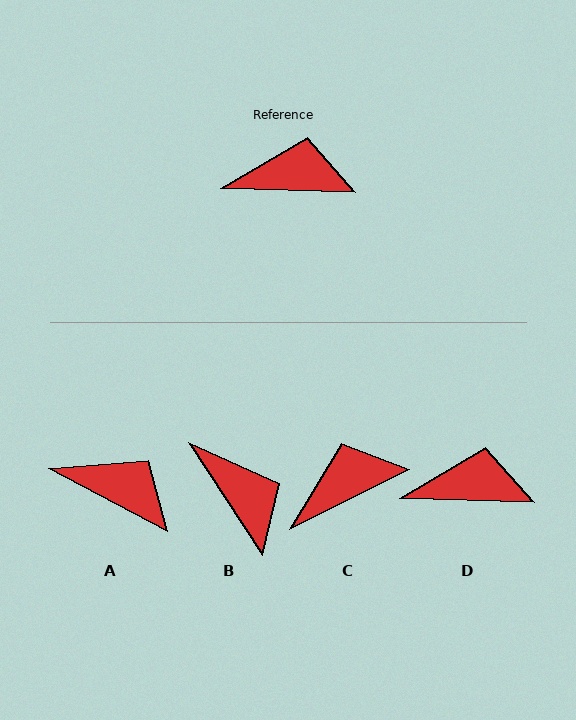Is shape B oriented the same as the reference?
No, it is off by about 55 degrees.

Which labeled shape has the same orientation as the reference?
D.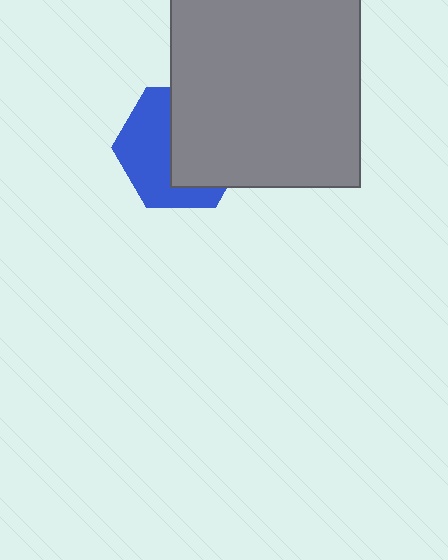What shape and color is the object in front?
The object in front is a gray square.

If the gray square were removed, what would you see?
You would see the complete blue hexagon.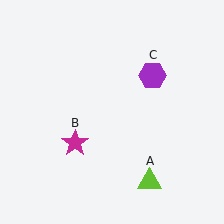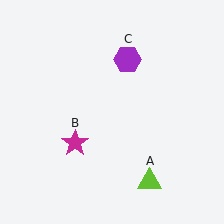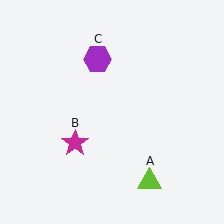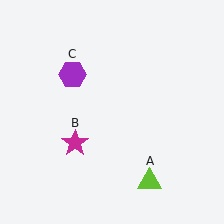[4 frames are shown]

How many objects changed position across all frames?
1 object changed position: purple hexagon (object C).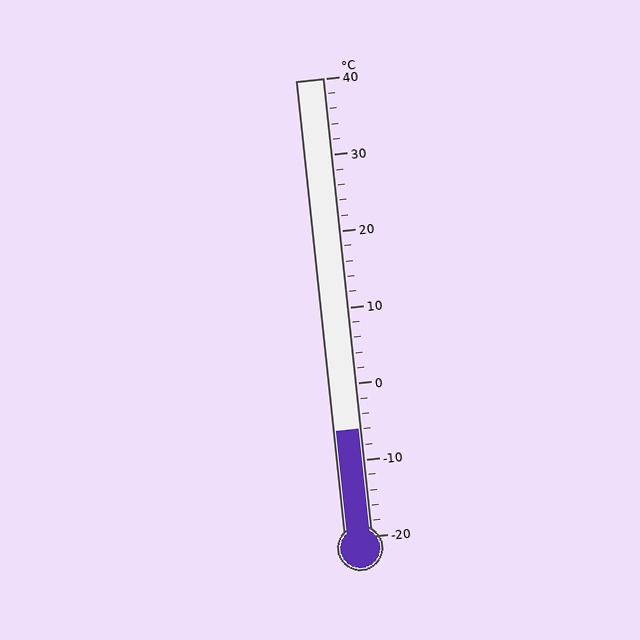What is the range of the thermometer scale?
The thermometer scale ranges from -20°C to 40°C.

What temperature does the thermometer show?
The thermometer shows approximately -6°C.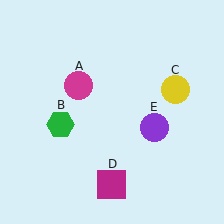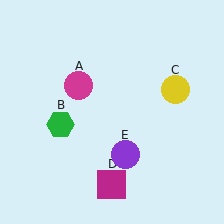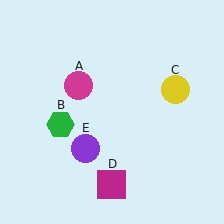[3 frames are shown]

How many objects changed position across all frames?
1 object changed position: purple circle (object E).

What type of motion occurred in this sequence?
The purple circle (object E) rotated clockwise around the center of the scene.